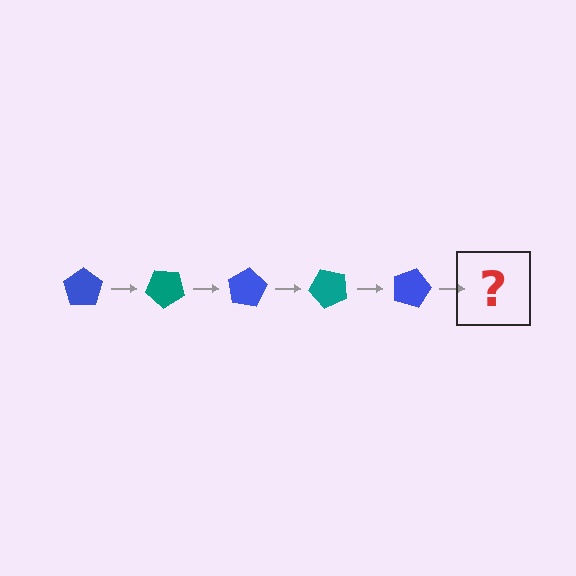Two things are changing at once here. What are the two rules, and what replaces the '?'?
The two rules are that it rotates 40 degrees each step and the color cycles through blue and teal. The '?' should be a teal pentagon, rotated 200 degrees from the start.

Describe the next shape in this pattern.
It should be a teal pentagon, rotated 200 degrees from the start.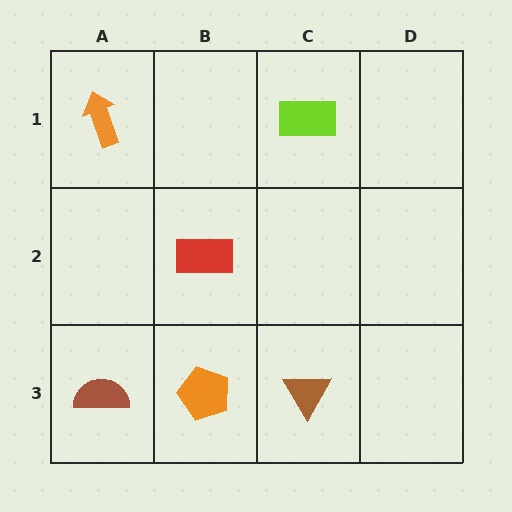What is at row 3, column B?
An orange pentagon.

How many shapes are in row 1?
2 shapes.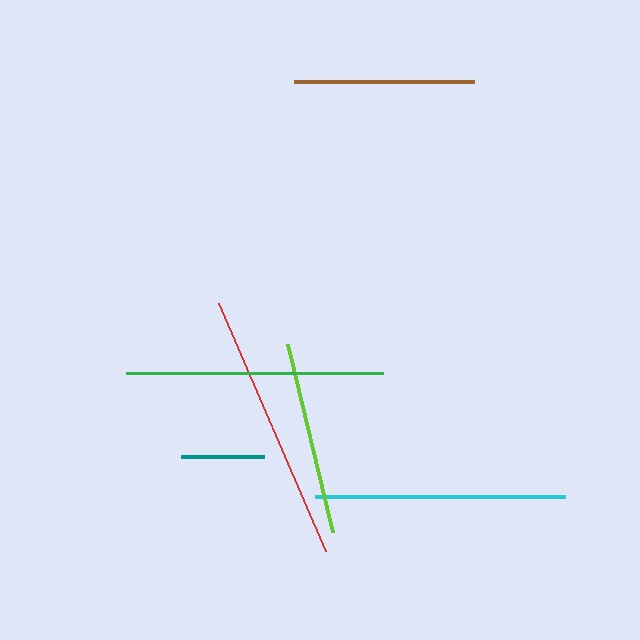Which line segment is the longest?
The red line is the longest at approximately 270 pixels.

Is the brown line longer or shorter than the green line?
The green line is longer than the brown line.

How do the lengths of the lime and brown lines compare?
The lime and brown lines are approximately the same length.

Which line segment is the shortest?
The teal line is the shortest at approximately 83 pixels.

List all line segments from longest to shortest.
From longest to shortest: red, green, cyan, lime, brown, teal.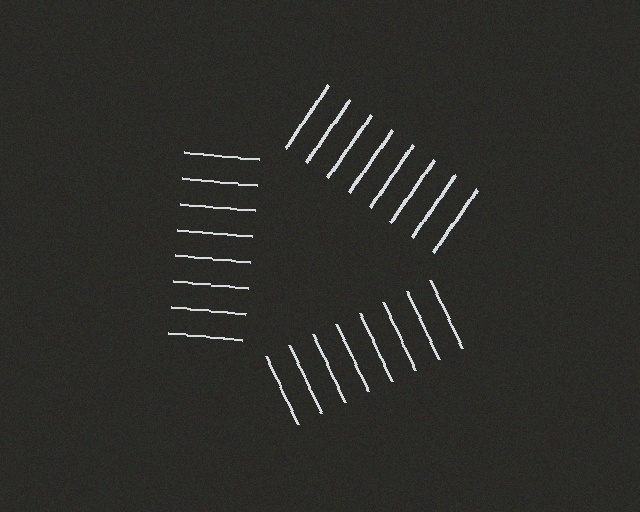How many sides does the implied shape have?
3 sides — the line-ends trace a triangle.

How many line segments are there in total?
24 — 8 along each of the 3 edges.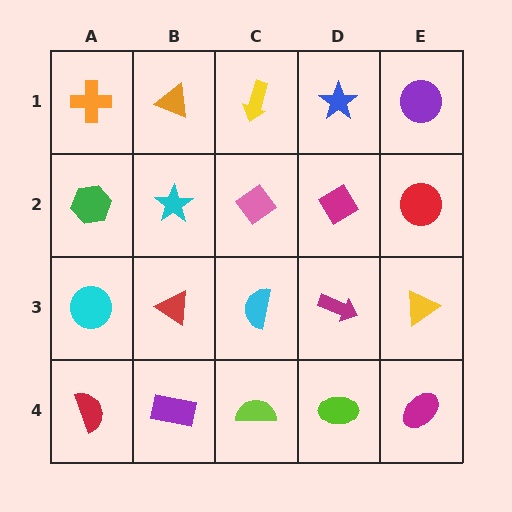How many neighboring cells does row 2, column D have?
4.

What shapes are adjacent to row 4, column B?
A red triangle (row 3, column B), a red semicircle (row 4, column A), a lime semicircle (row 4, column C).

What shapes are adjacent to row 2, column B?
An orange triangle (row 1, column B), a red triangle (row 3, column B), a green hexagon (row 2, column A), a pink diamond (row 2, column C).